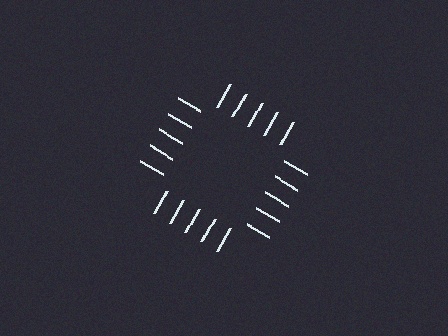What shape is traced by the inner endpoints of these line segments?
An illusory square — the line segments terminate on its edges but no continuous stroke is drawn.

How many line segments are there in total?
20 — 5 along each of the 4 edges.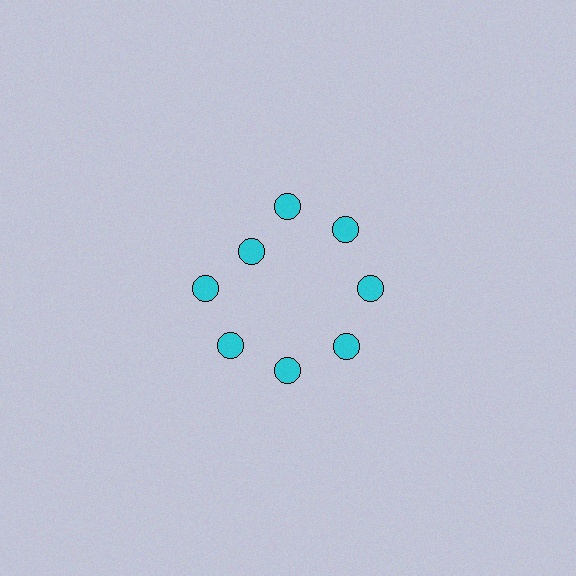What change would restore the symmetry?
The symmetry would be restored by moving it outward, back onto the ring so that all 8 circles sit at equal angles and equal distance from the center.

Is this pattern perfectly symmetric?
No. The 8 cyan circles are arranged in a ring, but one element near the 10 o'clock position is pulled inward toward the center, breaking the 8-fold rotational symmetry.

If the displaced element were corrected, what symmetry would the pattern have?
It would have 8-fold rotational symmetry — the pattern would map onto itself every 45 degrees.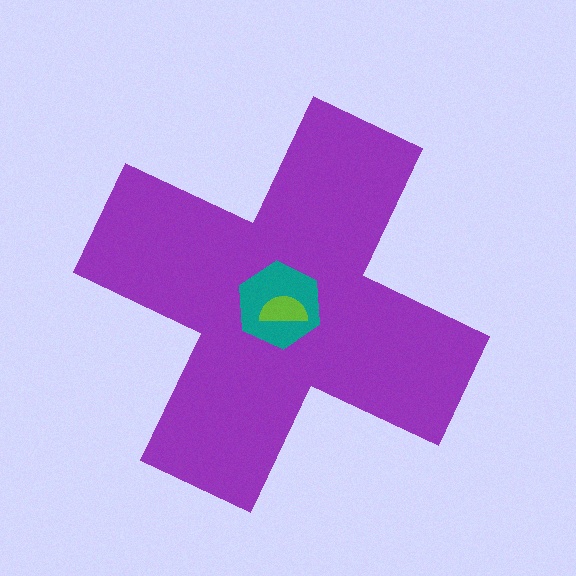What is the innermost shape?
The lime semicircle.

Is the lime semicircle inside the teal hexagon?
Yes.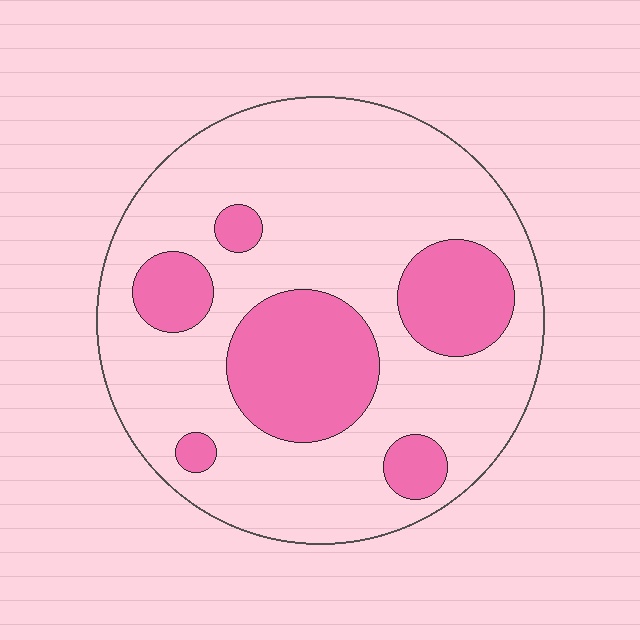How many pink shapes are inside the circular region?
6.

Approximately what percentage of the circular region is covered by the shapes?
Approximately 25%.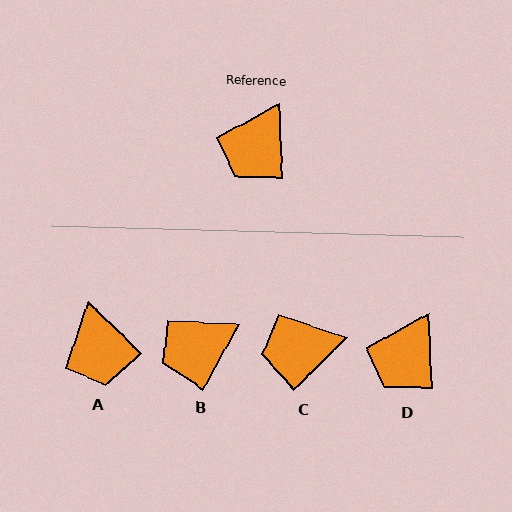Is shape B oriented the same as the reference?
No, it is off by about 32 degrees.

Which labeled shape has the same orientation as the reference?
D.